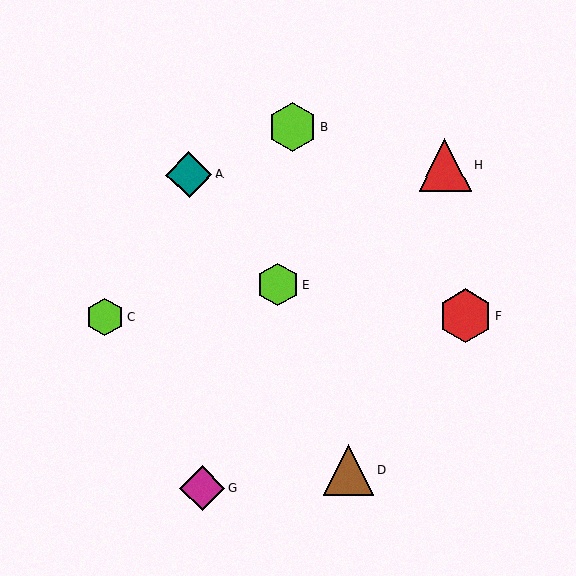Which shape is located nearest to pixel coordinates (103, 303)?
The lime hexagon (labeled C) at (105, 317) is nearest to that location.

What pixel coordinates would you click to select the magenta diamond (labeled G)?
Click at (202, 489) to select the magenta diamond G.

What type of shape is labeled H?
Shape H is a red triangle.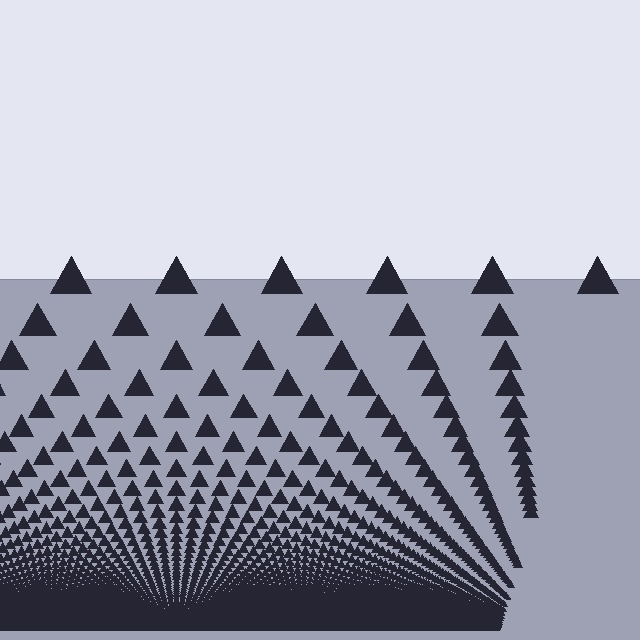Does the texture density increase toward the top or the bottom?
Density increases toward the bottom.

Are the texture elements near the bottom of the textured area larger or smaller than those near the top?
Smaller. The gradient is inverted — elements near the bottom are smaller and denser.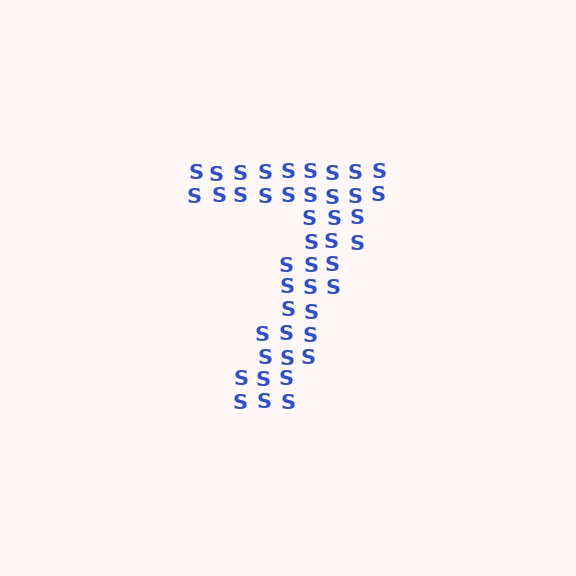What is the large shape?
The large shape is the digit 7.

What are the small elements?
The small elements are letter S's.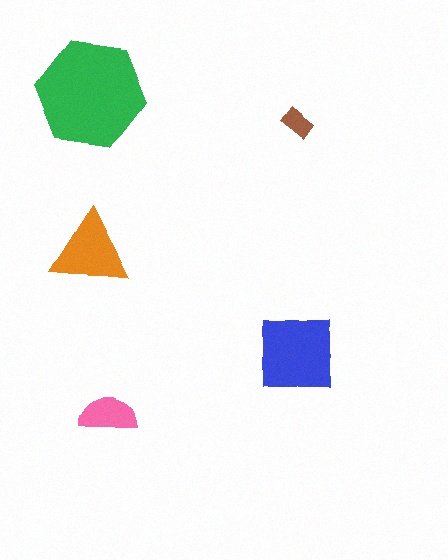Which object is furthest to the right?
The blue square is rightmost.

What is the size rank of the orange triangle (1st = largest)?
3rd.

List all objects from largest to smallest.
The green hexagon, the blue square, the orange triangle, the pink semicircle, the brown rectangle.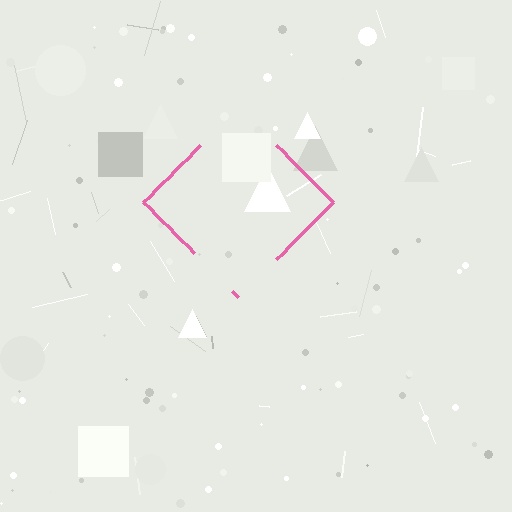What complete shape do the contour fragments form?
The contour fragments form a diamond.